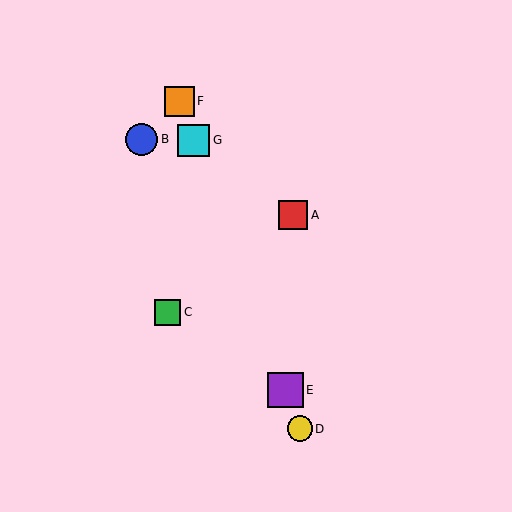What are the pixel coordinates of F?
Object F is at (179, 101).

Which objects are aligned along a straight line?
Objects D, E, F, G are aligned along a straight line.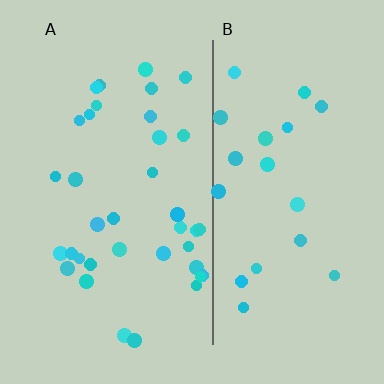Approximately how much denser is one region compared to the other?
Approximately 1.8× — region A over region B.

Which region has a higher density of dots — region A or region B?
A (the left).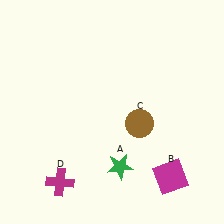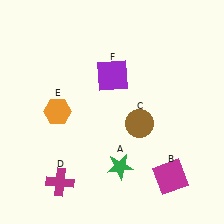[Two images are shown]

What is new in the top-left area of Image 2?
An orange hexagon (E) was added in the top-left area of Image 2.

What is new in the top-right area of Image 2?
A purple square (F) was added in the top-right area of Image 2.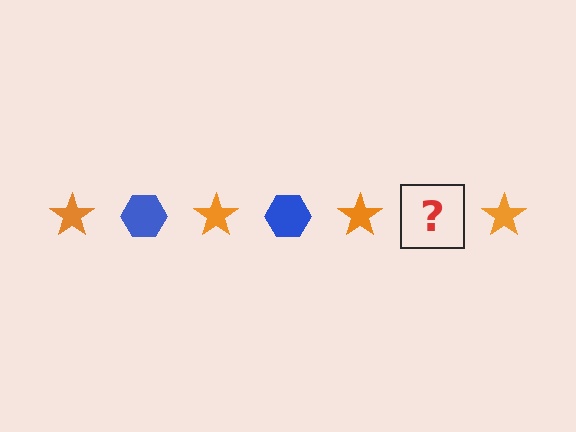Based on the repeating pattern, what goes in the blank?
The blank should be a blue hexagon.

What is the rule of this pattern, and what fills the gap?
The rule is that the pattern alternates between orange star and blue hexagon. The gap should be filled with a blue hexagon.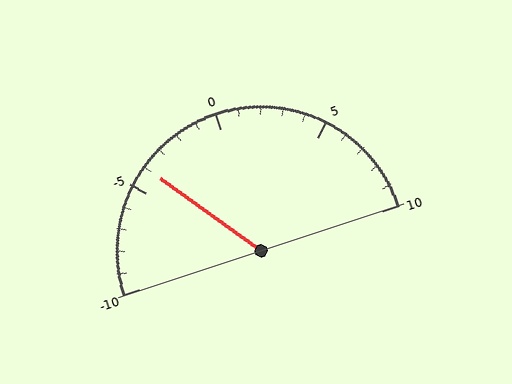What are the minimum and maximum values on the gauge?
The gauge ranges from -10 to 10.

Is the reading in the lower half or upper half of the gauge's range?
The reading is in the lower half of the range (-10 to 10).